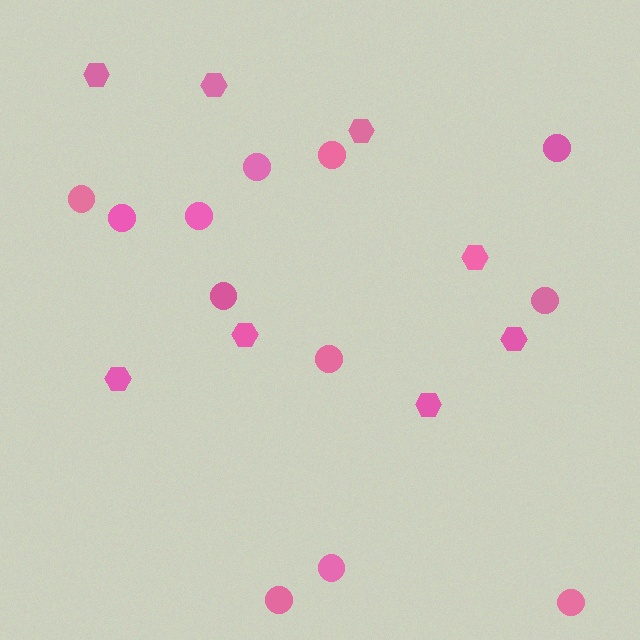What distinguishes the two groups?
There are 2 groups: one group of circles (12) and one group of hexagons (8).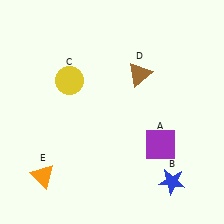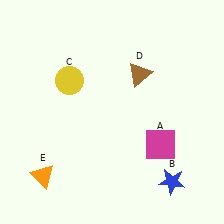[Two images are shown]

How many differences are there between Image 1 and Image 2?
There is 1 difference between the two images.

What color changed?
The square (A) changed from purple in Image 1 to magenta in Image 2.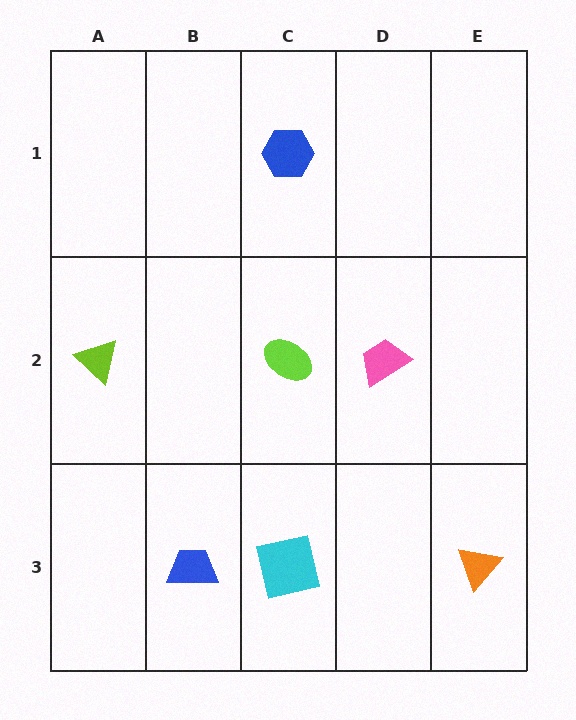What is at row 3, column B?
A blue trapezoid.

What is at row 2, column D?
A pink trapezoid.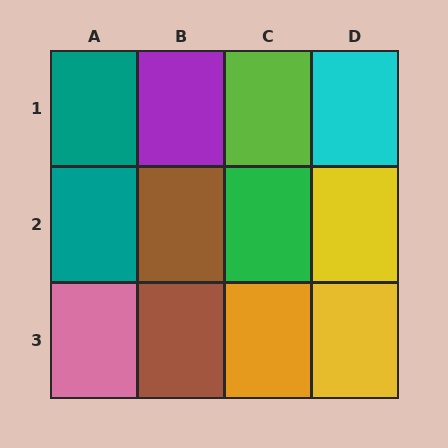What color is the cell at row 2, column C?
Green.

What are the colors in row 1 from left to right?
Teal, purple, lime, cyan.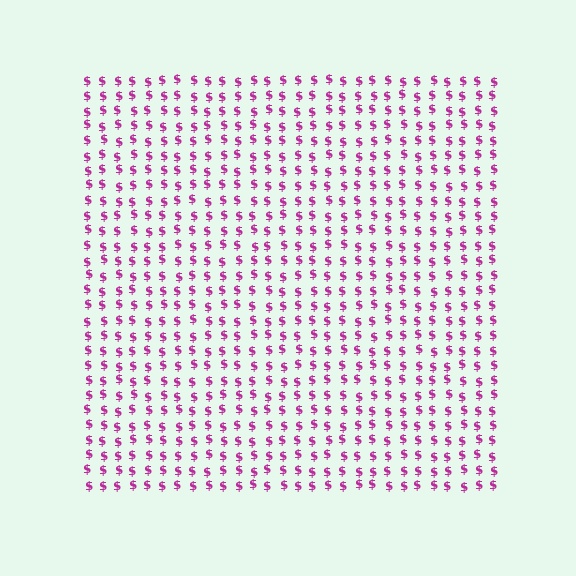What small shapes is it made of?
It is made of small dollar signs.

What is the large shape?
The large shape is a square.